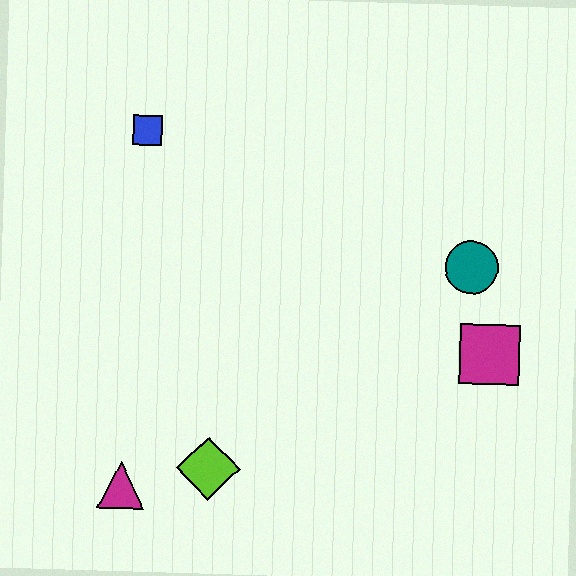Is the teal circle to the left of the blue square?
No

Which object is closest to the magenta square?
The teal circle is closest to the magenta square.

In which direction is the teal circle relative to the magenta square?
The teal circle is above the magenta square.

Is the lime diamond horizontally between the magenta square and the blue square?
Yes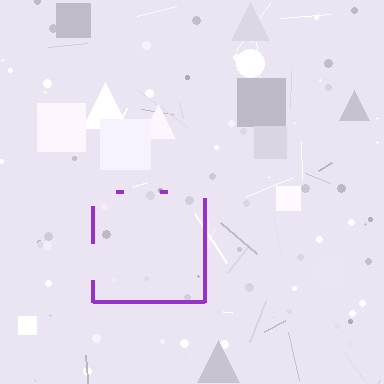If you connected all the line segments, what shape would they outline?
They would outline a square.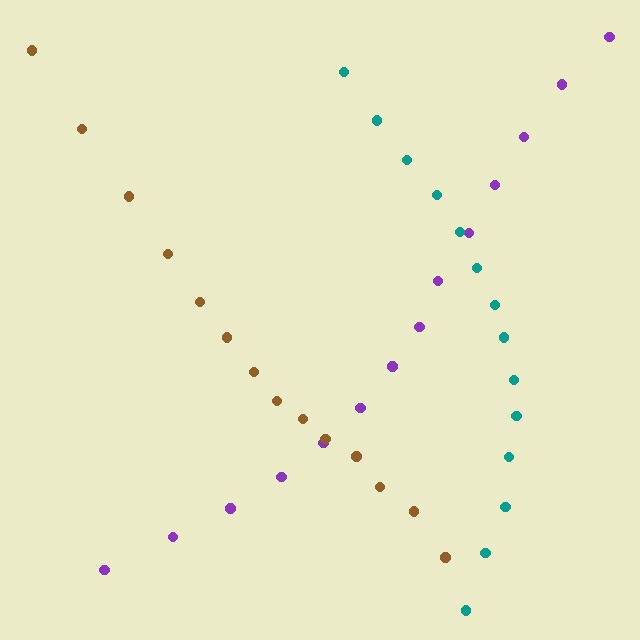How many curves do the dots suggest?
There are 3 distinct paths.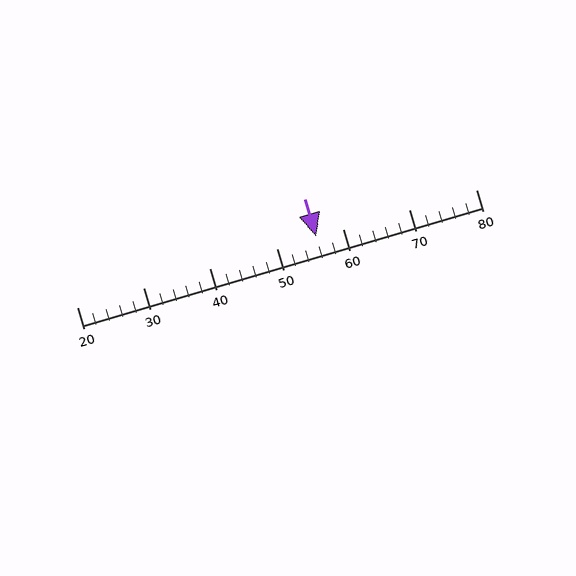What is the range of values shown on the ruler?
The ruler shows values from 20 to 80.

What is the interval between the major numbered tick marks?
The major tick marks are spaced 10 units apart.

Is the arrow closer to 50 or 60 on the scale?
The arrow is closer to 60.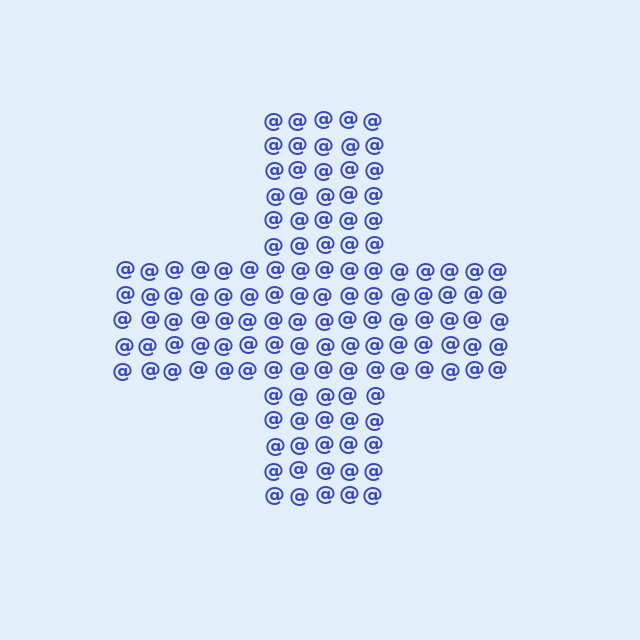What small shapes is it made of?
It is made of small at signs.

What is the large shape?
The large shape is a cross.